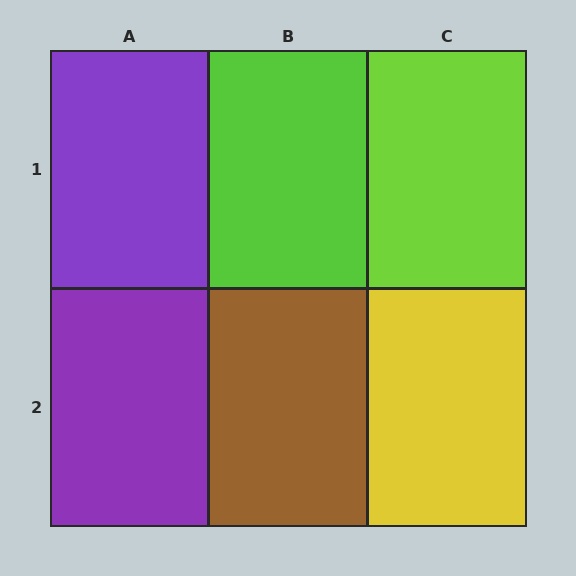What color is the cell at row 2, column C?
Yellow.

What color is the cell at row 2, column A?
Purple.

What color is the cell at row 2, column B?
Brown.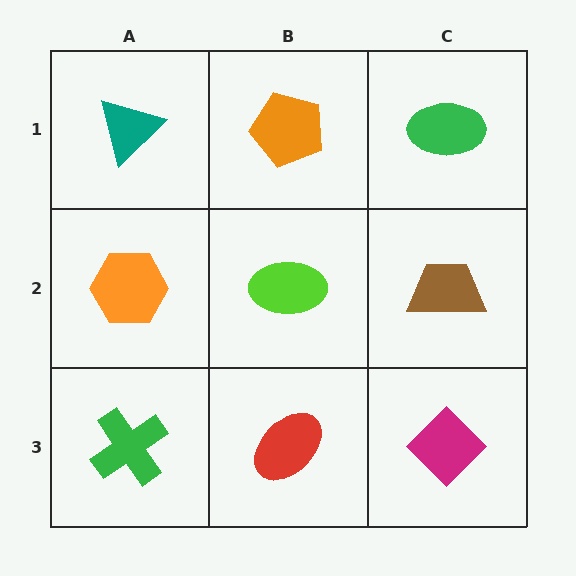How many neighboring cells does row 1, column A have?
2.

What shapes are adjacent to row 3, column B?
A lime ellipse (row 2, column B), a green cross (row 3, column A), a magenta diamond (row 3, column C).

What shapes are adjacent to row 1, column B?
A lime ellipse (row 2, column B), a teal triangle (row 1, column A), a green ellipse (row 1, column C).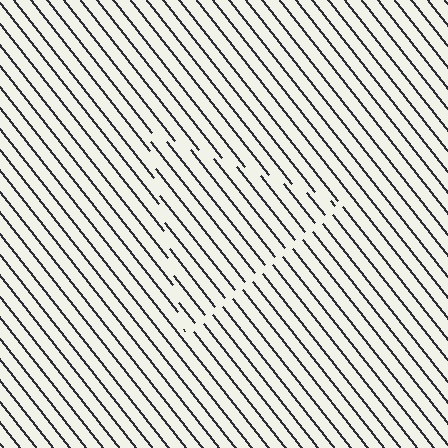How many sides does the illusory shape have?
3 sides — the line-ends trace a triangle.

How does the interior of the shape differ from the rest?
The interior of the shape contains the same grating, shifted by half a period — the contour is defined by the phase discontinuity where line-ends from the inner and outer gratings abut.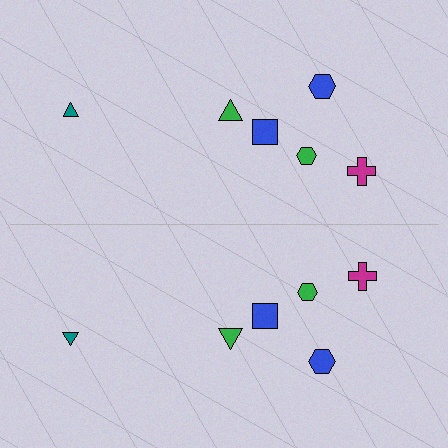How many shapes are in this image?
There are 12 shapes in this image.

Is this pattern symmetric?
Yes, this pattern has bilateral (reflection) symmetry.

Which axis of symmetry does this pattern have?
The pattern has a horizontal axis of symmetry running through the center of the image.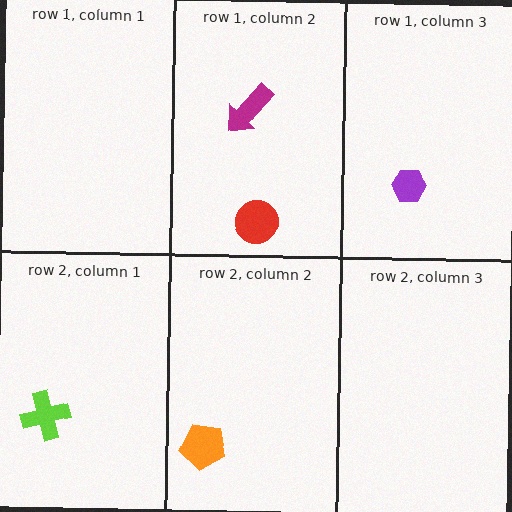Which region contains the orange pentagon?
The row 2, column 2 region.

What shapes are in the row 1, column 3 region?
The purple hexagon.